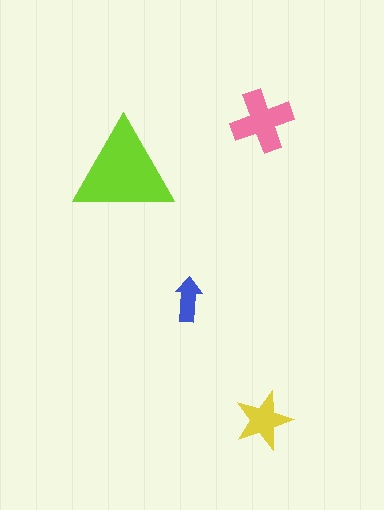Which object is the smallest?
The blue arrow.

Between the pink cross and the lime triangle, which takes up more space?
The lime triangle.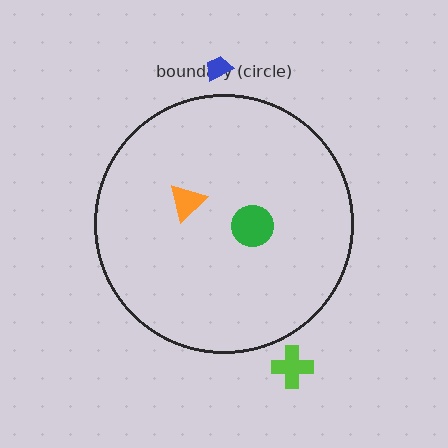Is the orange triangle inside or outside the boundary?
Inside.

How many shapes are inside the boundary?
2 inside, 2 outside.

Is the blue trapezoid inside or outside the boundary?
Outside.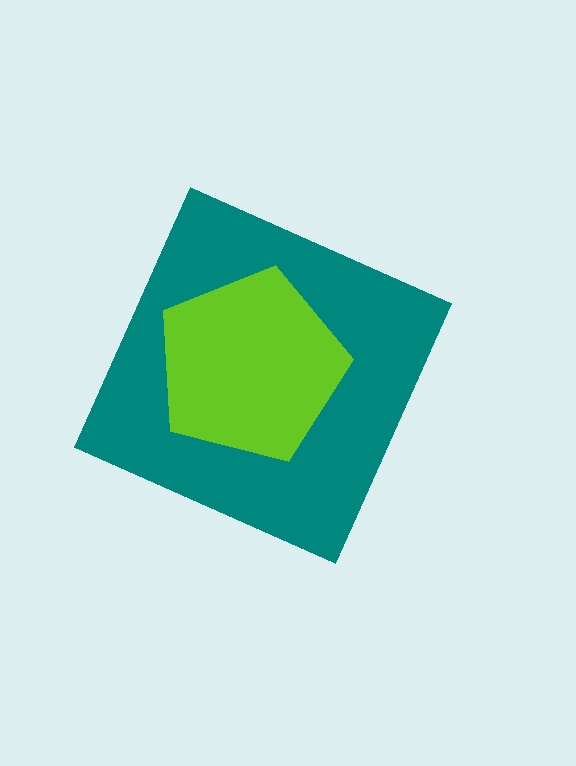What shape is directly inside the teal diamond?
The lime pentagon.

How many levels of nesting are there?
2.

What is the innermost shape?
The lime pentagon.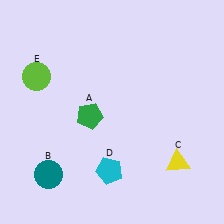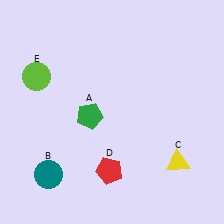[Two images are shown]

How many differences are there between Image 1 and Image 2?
There is 1 difference between the two images.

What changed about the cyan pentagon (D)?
In Image 1, D is cyan. In Image 2, it changed to red.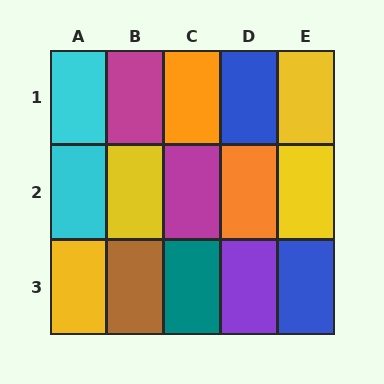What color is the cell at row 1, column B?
Magenta.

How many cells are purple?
1 cell is purple.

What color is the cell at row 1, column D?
Blue.